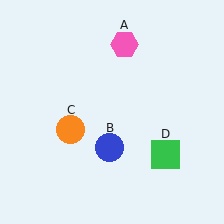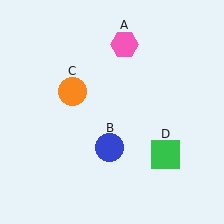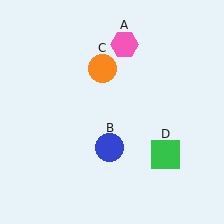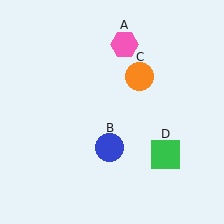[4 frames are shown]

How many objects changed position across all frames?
1 object changed position: orange circle (object C).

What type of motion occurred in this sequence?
The orange circle (object C) rotated clockwise around the center of the scene.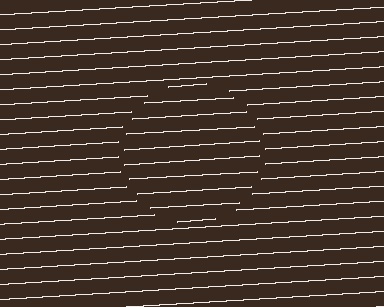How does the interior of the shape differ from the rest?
The interior of the shape contains the same grating, shifted by half a period — the contour is defined by the phase discontinuity where line-ends from the inner and outer gratings abut.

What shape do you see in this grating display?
An illusory circle. The interior of the shape contains the same grating, shifted by half a period — the contour is defined by the phase discontinuity where line-ends from the inner and outer gratings abut.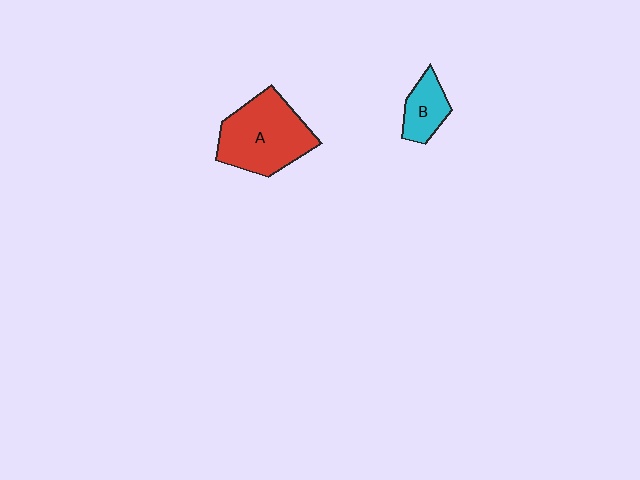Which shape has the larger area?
Shape A (red).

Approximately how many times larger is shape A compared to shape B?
Approximately 2.4 times.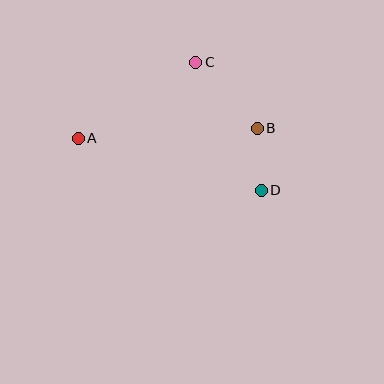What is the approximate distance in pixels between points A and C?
The distance between A and C is approximately 140 pixels.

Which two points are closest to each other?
Points B and D are closest to each other.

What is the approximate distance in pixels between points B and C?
The distance between B and C is approximately 90 pixels.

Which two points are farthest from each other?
Points A and D are farthest from each other.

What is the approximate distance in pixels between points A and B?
The distance between A and B is approximately 179 pixels.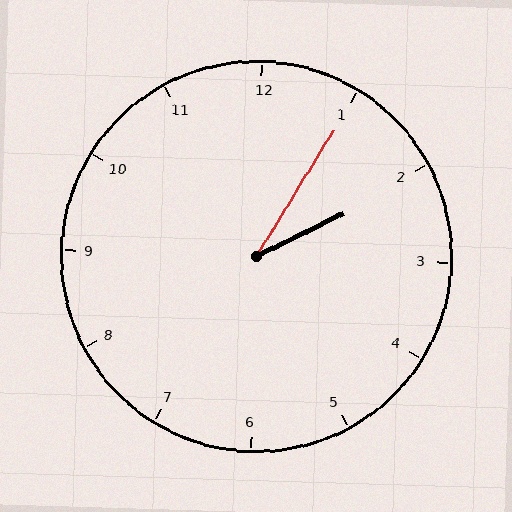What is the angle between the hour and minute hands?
Approximately 32 degrees.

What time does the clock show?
2:05.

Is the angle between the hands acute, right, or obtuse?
It is acute.